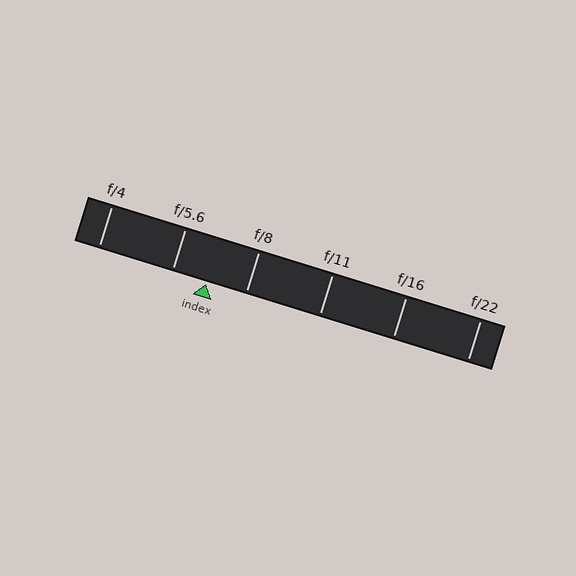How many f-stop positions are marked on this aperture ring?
There are 6 f-stop positions marked.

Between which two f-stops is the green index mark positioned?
The index mark is between f/5.6 and f/8.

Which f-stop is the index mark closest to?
The index mark is closest to f/5.6.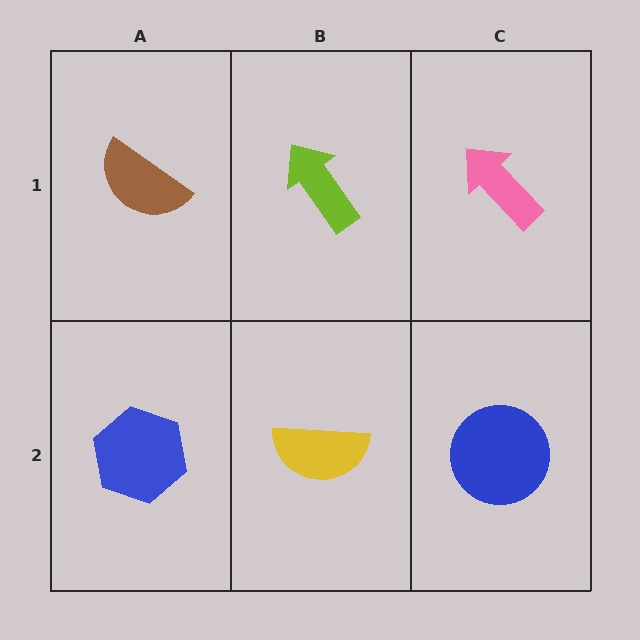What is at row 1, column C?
A pink arrow.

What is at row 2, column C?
A blue circle.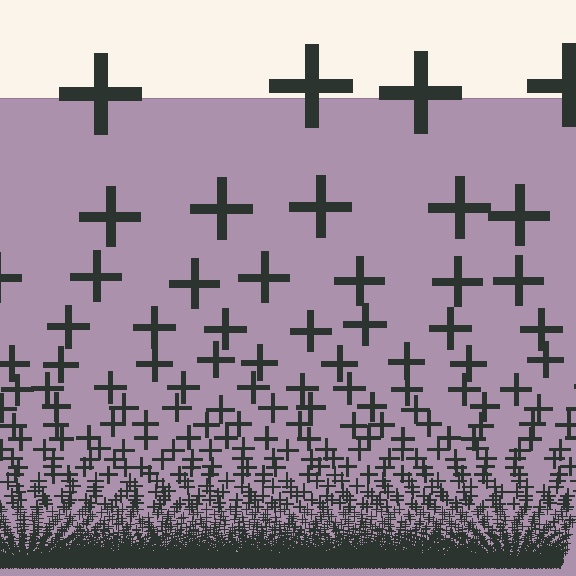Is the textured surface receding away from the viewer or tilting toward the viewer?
The surface appears to tilt toward the viewer. Texture elements get larger and sparser toward the top.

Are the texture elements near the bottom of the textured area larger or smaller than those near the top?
Smaller. The gradient is inverted — elements near the bottom are smaller and denser.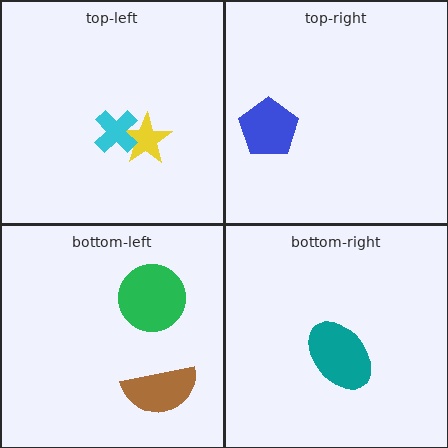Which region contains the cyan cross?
The top-left region.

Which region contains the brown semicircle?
The bottom-left region.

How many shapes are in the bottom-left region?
2.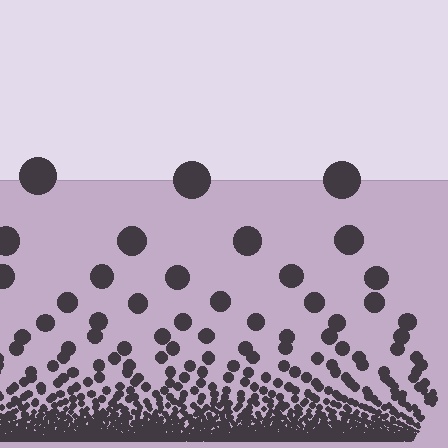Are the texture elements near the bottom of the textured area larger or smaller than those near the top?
Smaller. The gradient is inverted — elements near the bottom are smaller and denser.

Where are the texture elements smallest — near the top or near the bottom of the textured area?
Near the bottom.